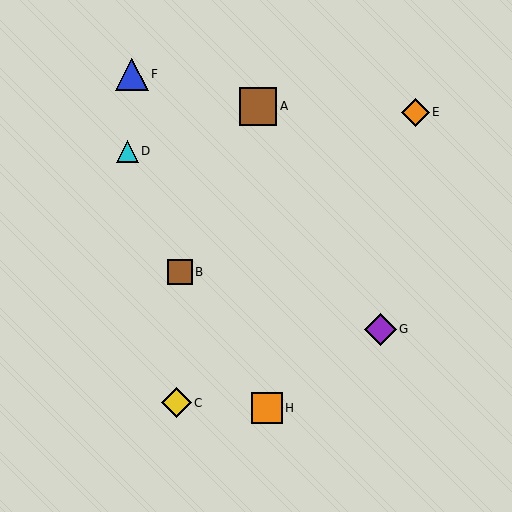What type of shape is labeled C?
Shape C is a yellow diamond.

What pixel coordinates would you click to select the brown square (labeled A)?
Click at (258, 106) to select the brown square A.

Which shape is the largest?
The brown square (labeled A) is the largest.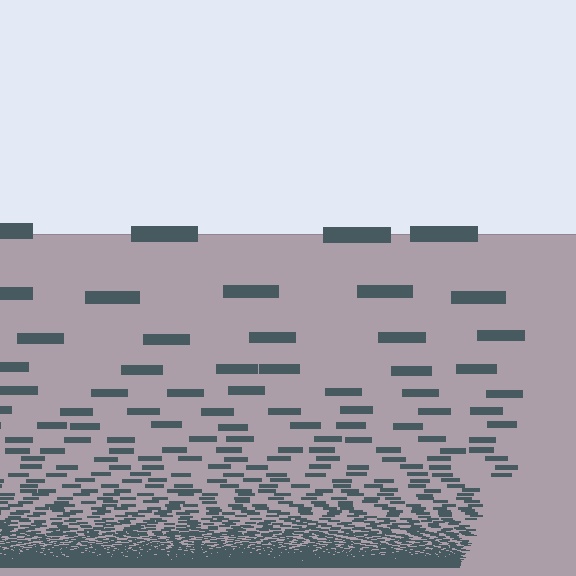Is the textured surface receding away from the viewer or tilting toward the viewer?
The surface appears to tilt toward the viewer. Texture elements get larger and sparser toward the top.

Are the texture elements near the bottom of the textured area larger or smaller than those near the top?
Smaller. The gradient is inverted — elements near the bottom are smaller and denser.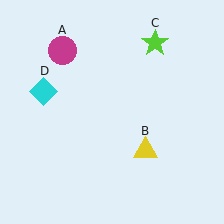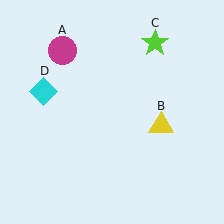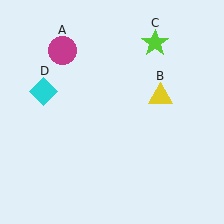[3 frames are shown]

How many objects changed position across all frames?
1 object changed position: yellow triangle (object B).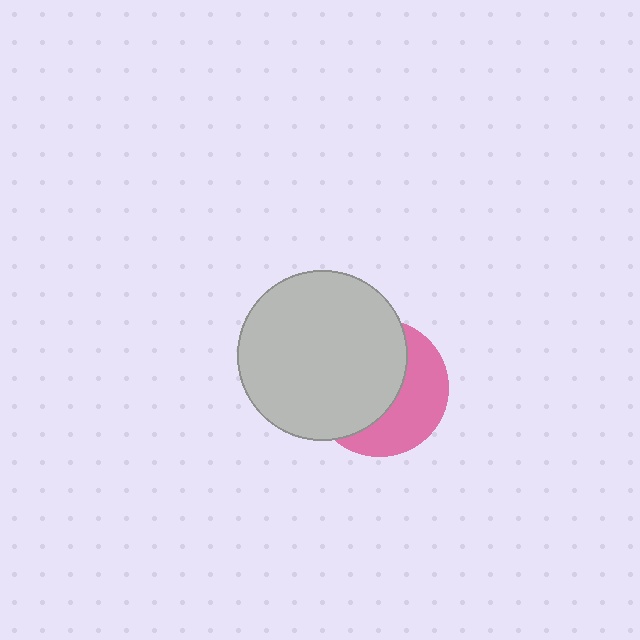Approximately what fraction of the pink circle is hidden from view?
Roughly 59% of the pink circle is hidden behind the light gray circle.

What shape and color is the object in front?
The object in front is a light gray circle.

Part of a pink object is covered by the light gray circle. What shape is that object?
It is a circle.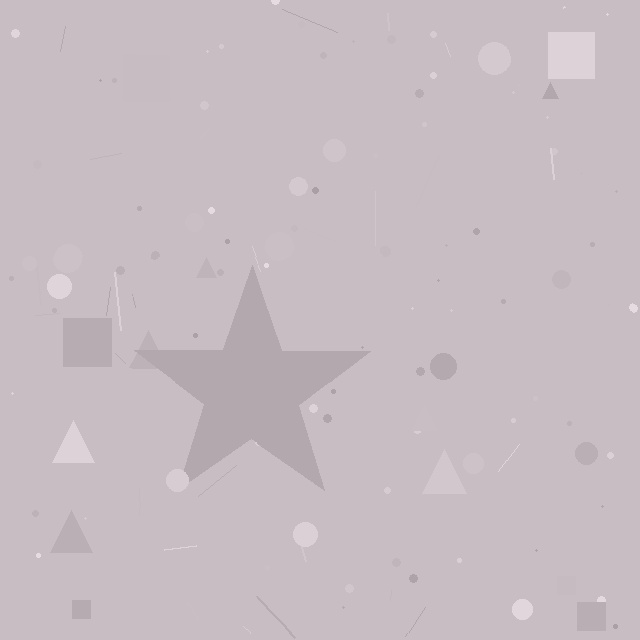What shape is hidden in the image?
A star is hidden in the image.